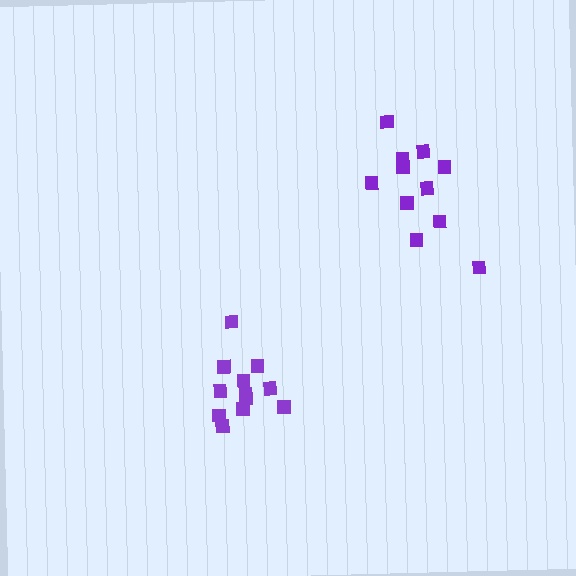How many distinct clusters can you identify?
There are 2 distinct clusters.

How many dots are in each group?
Group 1: 12 dots, Group 2: 11 dots (23 total).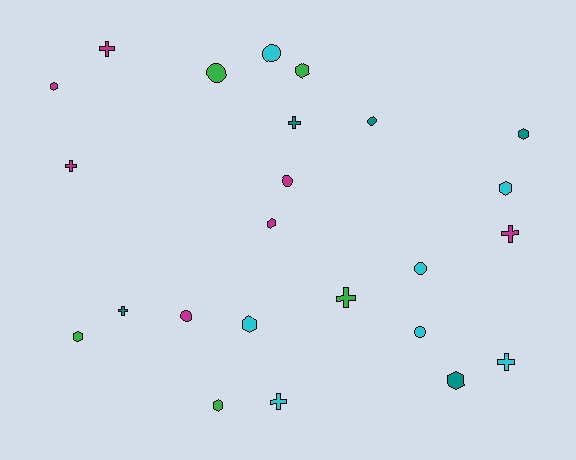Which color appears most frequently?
Magenta, with 7 objects.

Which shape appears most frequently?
Hexagon, with 9 objects.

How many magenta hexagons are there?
There are 2 magenta hexagons.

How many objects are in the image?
There are 24 objects.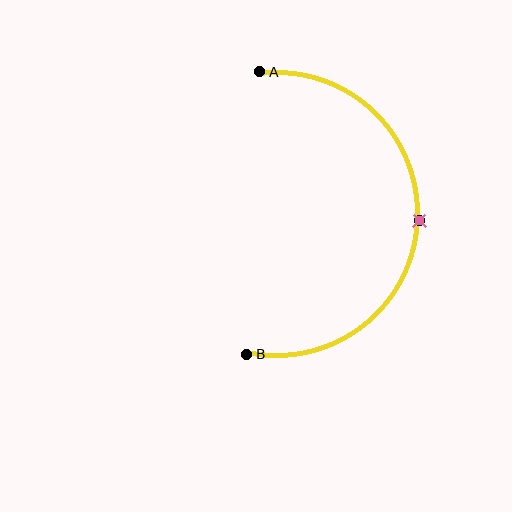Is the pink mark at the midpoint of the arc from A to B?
Yes. The pink mark lies on the arc at equal arc-length from both A and B — it is the arc midpoint.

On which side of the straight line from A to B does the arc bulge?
The arc bulges to the right of the straight line connecting A and B.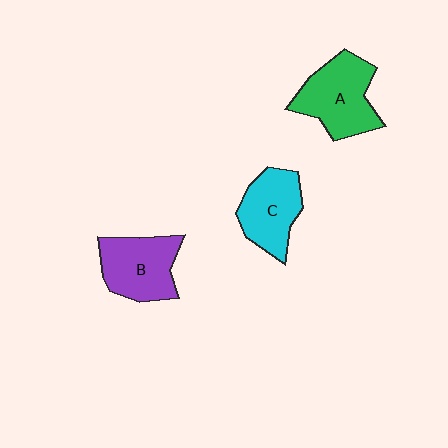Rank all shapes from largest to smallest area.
From largest to smallest: A (green), B (purple), C (cyan).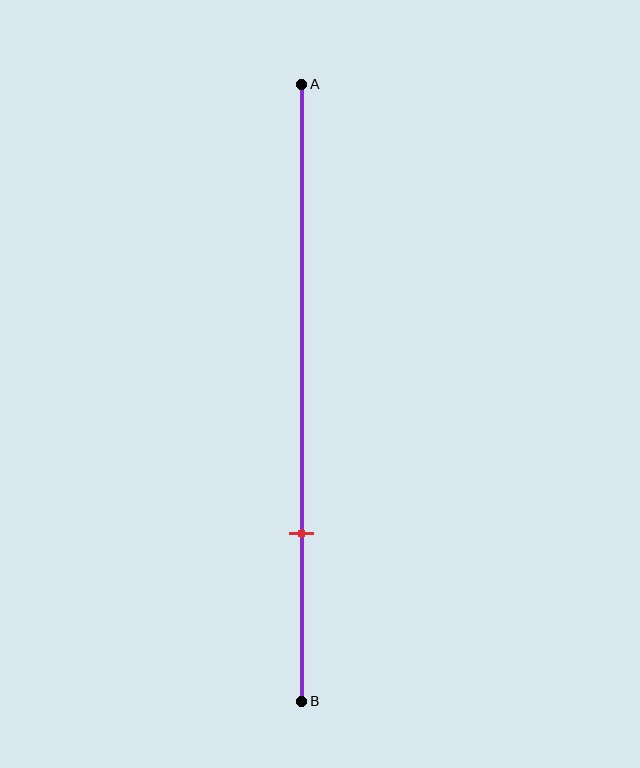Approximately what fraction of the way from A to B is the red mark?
The red mark is approximately 75% of the way from A to B.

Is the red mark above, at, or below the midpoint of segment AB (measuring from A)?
The red mark is below the midpoint of segment AB.